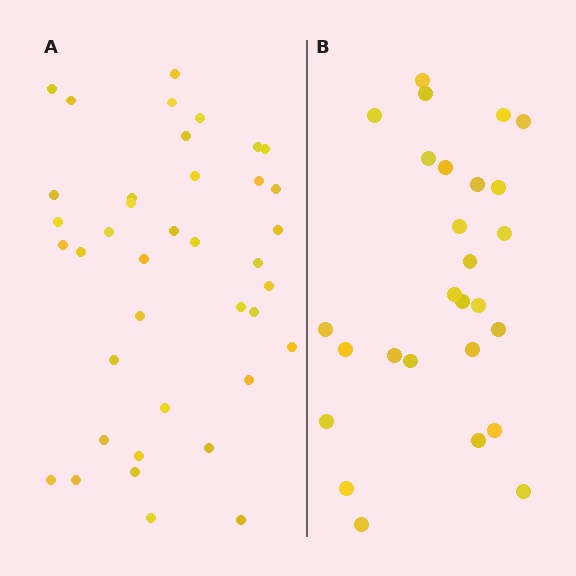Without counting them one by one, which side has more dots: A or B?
Region A (the left region) has more dots.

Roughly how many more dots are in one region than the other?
Region A has roughly 12 or so more dots than region B.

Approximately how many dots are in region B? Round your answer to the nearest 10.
About 30 dots. (The exact count is 27, which rounds to 30.)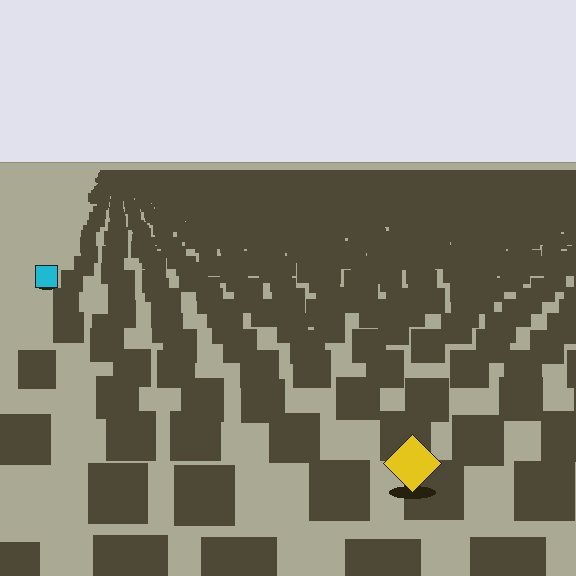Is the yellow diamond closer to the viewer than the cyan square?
Yes. The yellow diamond is closer — you can tell from the texture gradient: the ground texture is coarser near it.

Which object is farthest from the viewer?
The cyan square is farthest from the viewer. It appears smaller and the ground texture around it is denser.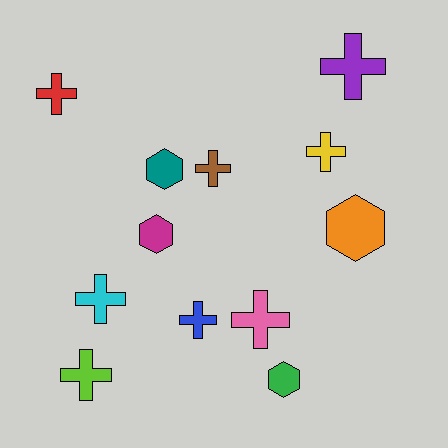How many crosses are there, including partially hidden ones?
There are 8 crosses.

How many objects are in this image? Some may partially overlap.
There are 12 objects.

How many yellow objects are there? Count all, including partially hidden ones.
There is 1 yellow object.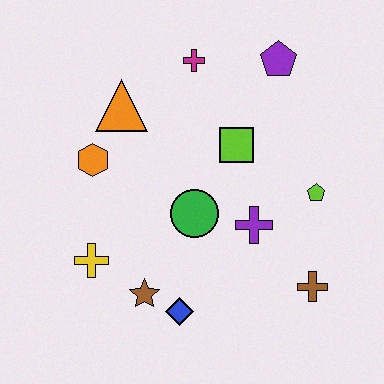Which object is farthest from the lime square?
The yellow cross is farthest from the lime square.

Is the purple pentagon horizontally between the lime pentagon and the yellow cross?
Yes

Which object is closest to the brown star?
The blue diamond is closest to the brown star.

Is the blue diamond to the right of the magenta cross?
No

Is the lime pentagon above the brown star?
Yes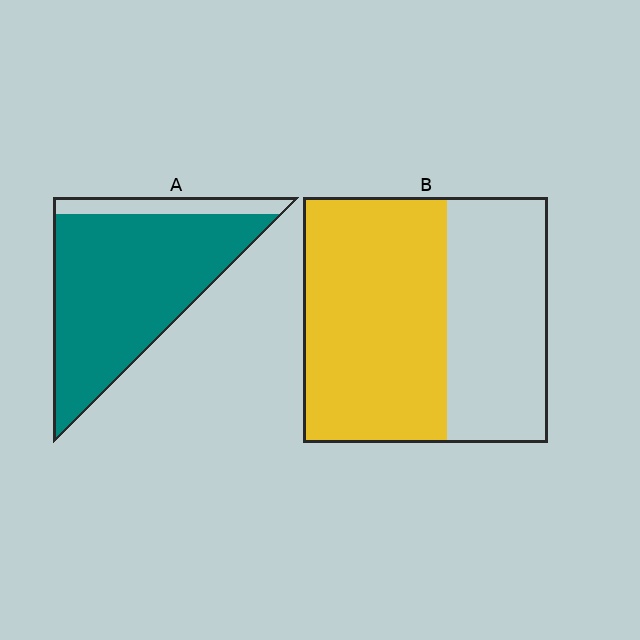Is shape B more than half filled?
Yes.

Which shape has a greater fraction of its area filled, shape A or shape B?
Shape A.